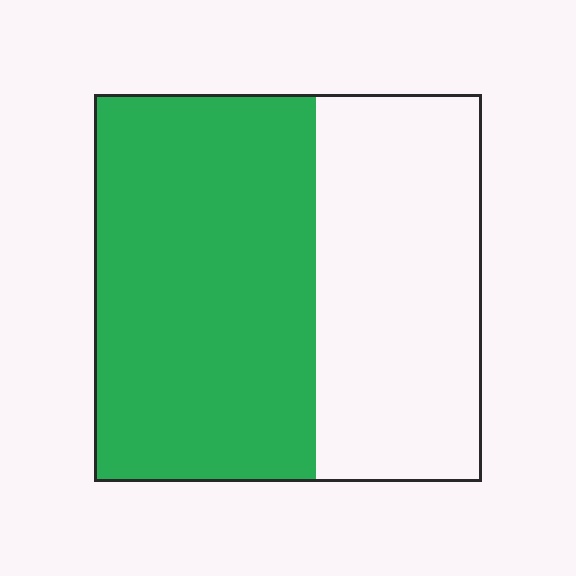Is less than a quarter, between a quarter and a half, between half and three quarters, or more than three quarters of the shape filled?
Between half and three quarters.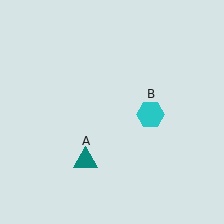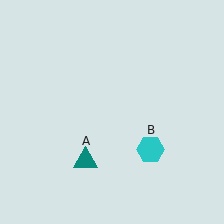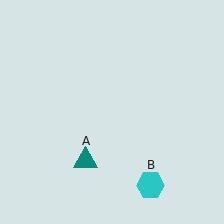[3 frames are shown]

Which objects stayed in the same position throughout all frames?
Teal triangle (object A) remained stationary.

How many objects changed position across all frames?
1 object changed position: cyan hexagon (object B).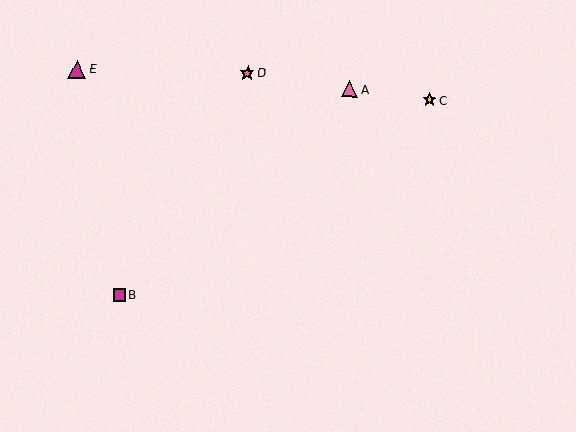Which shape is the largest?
The magenta triangle (labeled E) is the largest.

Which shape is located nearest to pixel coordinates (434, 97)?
The yellow star (labeled C) at (429, 100) is nearest to that location.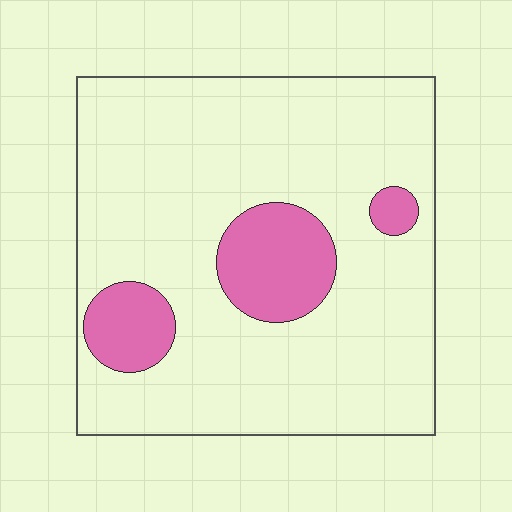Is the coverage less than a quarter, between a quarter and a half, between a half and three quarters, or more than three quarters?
Less than a quarter.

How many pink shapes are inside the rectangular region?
3.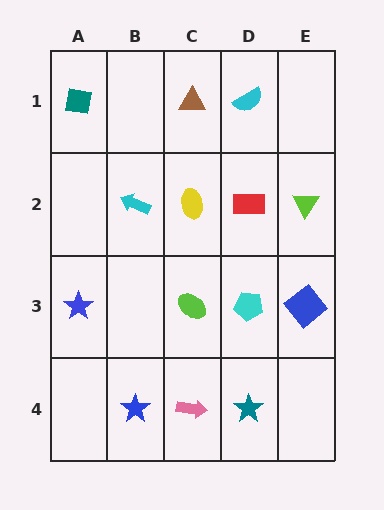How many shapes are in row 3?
4 shapes.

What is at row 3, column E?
A blue diamond.